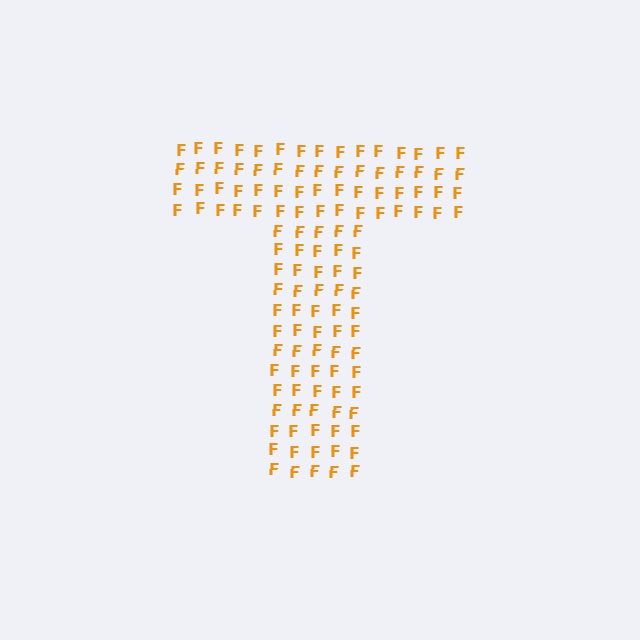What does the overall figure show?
The overall figure shows the letter T.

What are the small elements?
The small elements are letter F's.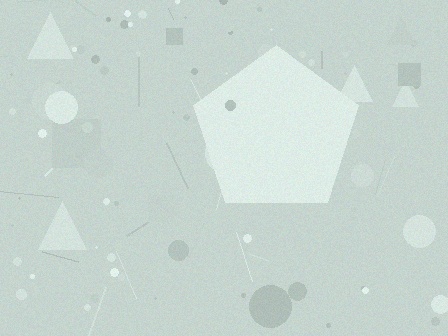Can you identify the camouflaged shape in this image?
The camouflaged shape is a pentagon.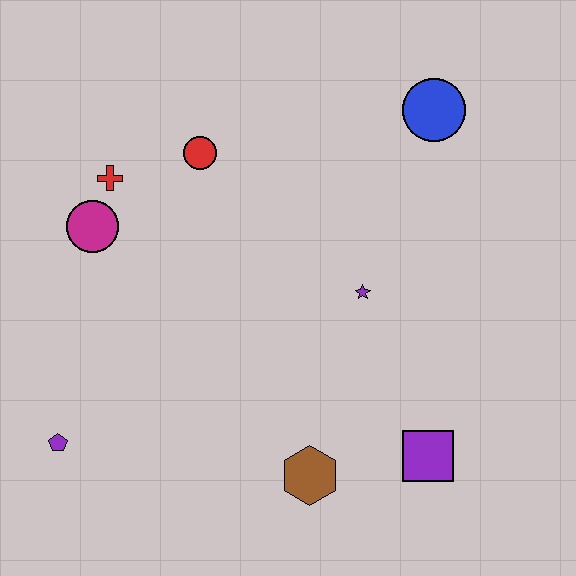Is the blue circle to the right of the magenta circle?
Yes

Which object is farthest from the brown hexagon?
The blue circle is farthest from the brown hexagon.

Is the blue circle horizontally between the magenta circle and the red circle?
No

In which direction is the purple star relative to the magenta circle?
The purple star is to the right of the magenta circle.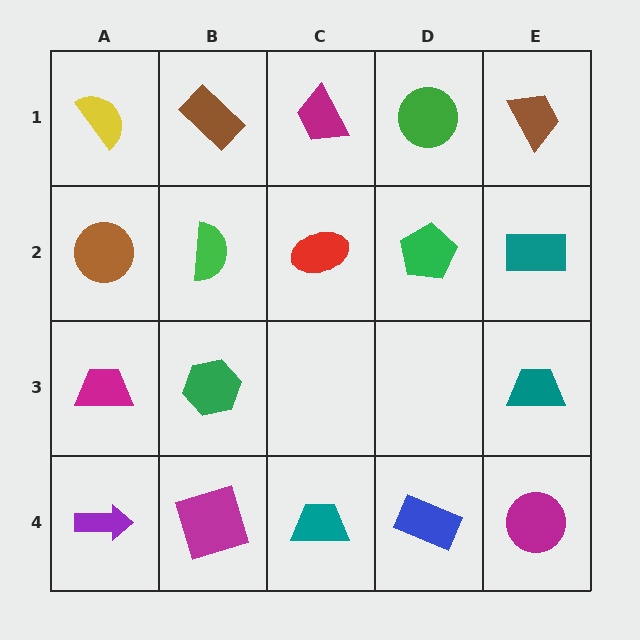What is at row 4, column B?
A magenta square.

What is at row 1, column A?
A yellow semicircle.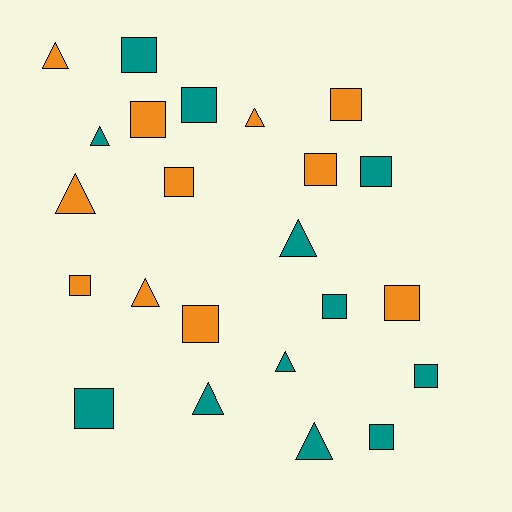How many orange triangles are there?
There are 4 orange triangles.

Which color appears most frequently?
Teal, with 12 objects.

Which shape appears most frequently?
Square, with 14 objects.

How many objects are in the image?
There are 23 objects.